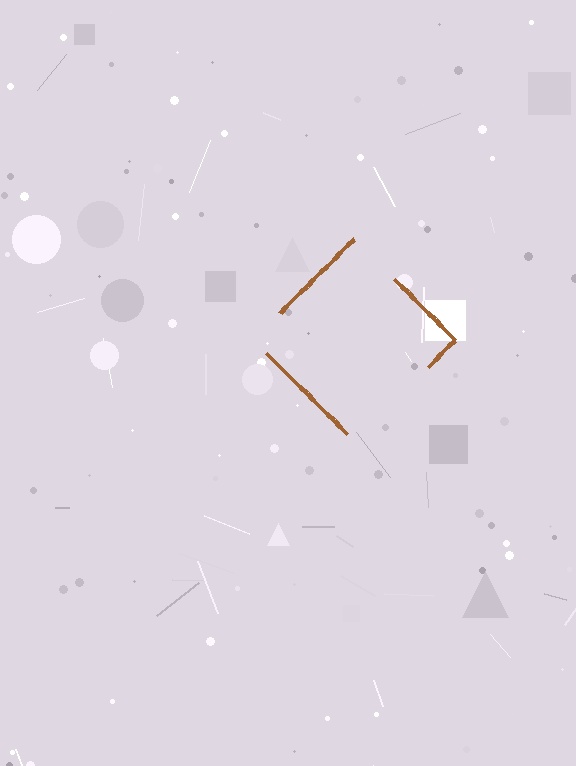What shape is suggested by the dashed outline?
The dashed outline suggests a diamond.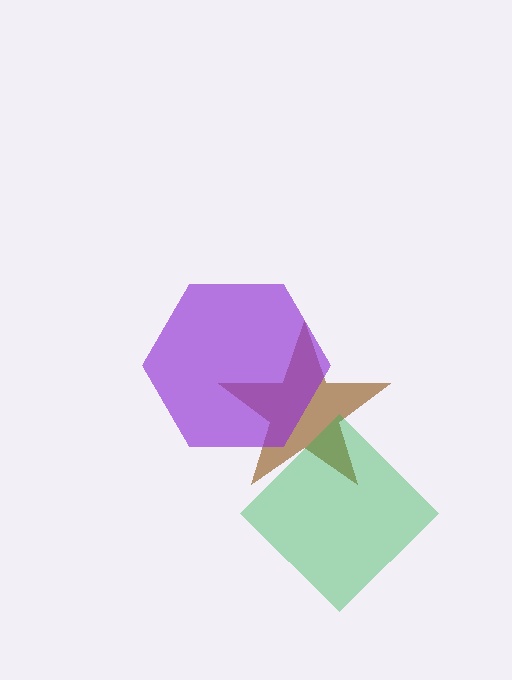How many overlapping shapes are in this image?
There are 3 overlapping shapes in the image.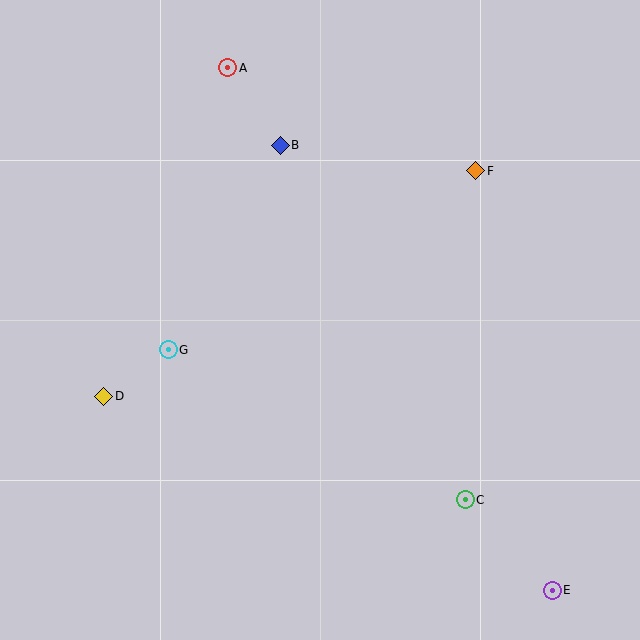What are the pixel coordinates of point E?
Point E is at (552, 590).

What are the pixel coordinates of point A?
Point A is at (228, 68).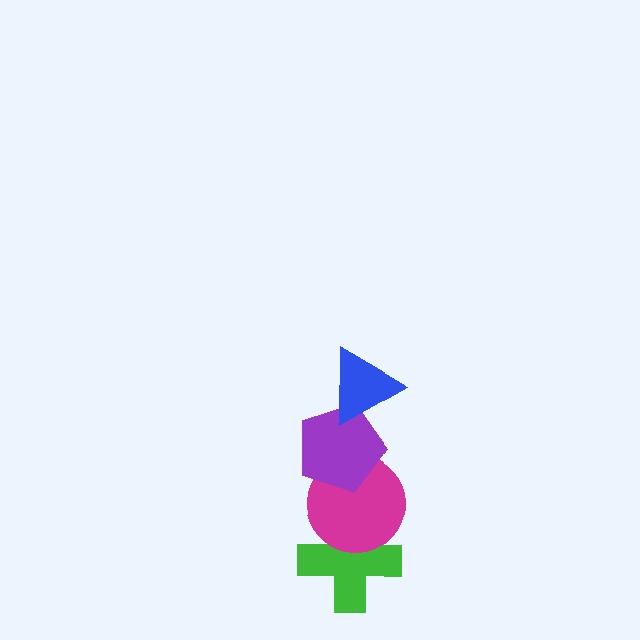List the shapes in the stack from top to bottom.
From top to bottom: the blue triangle, the purple pentagon, the magenta circle, the green cross.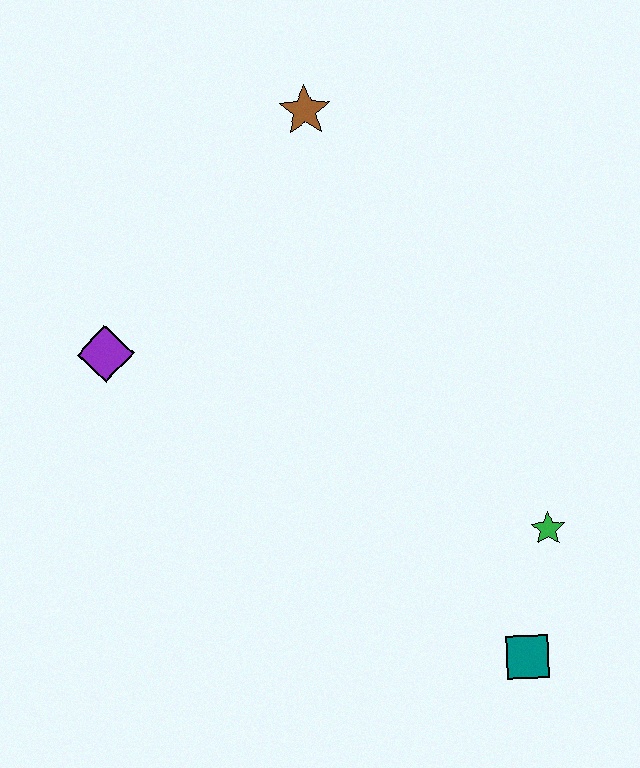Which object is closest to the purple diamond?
The brown star is closest to the purple diamond.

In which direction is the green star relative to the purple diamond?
The green star is to the right of the purple diamond.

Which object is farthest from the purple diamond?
The teal square is farthest from the purple diamond.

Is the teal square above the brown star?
No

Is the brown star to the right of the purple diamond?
Yes